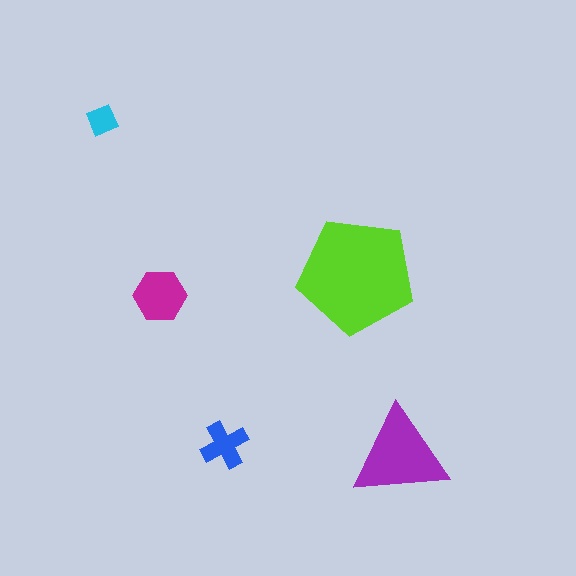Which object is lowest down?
The purple triangle is bottommost.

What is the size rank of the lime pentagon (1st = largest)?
1st.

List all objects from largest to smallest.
The lime pentagon, the purple triangle, the magenta hexagon, the blue cross, the cyan diamond.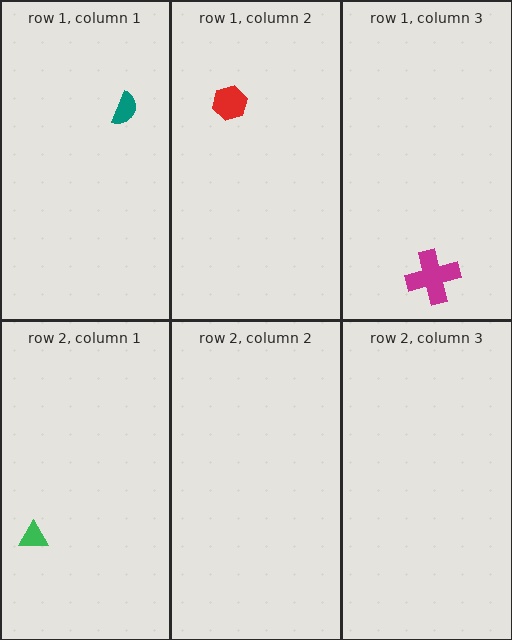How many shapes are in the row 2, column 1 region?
1.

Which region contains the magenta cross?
The row 1, column 3 region.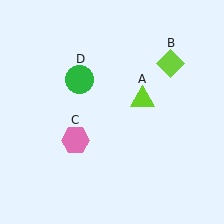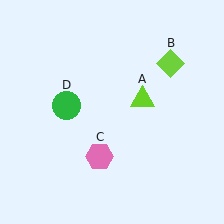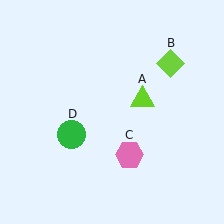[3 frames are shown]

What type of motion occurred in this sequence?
The pink hexagon (object C), green circle (object D) rotated counterclockwise around the center of the scene.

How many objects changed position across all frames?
2 objects changed position: pink hexagon (object C), green circle (object D).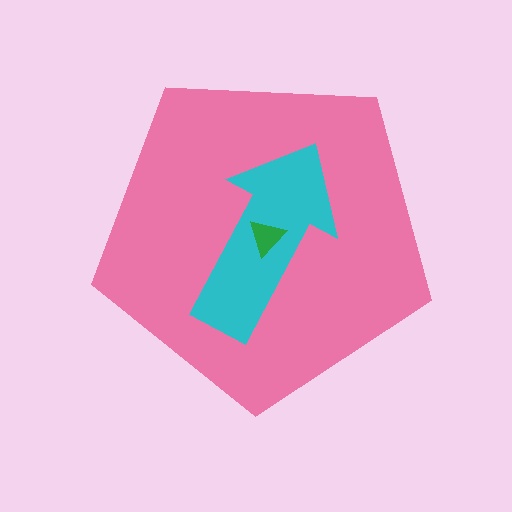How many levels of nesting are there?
3.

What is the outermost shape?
The pink pentagon.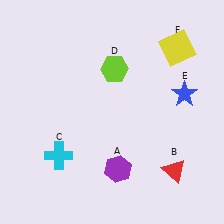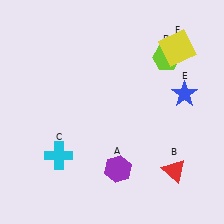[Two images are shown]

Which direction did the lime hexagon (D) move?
The lime hexagon (D) moved right.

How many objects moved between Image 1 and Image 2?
1 object moved between the two images.